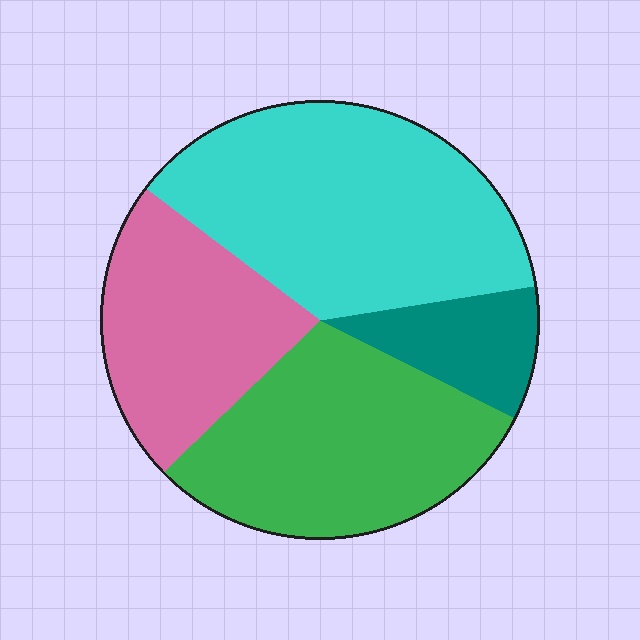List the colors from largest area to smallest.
From largest to smallest: cyan, green, pink, teal.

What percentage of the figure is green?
Green covers about 30% of the figure.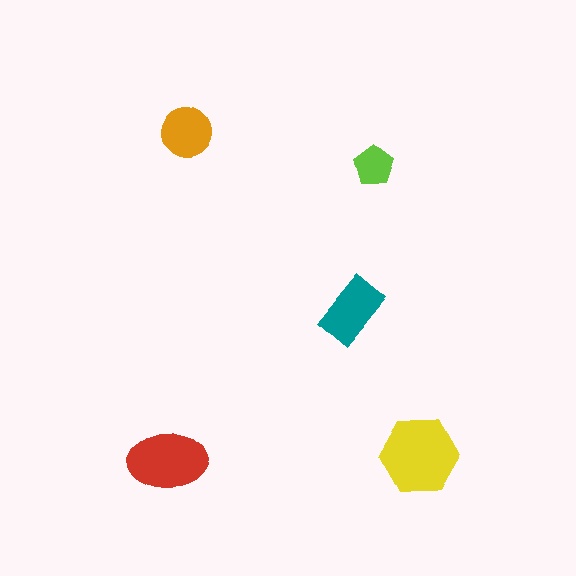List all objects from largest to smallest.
The yellow hexagon, the red ellipse, the teal rectangle, the orange circle, the lime pentagon.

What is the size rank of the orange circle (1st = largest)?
4th.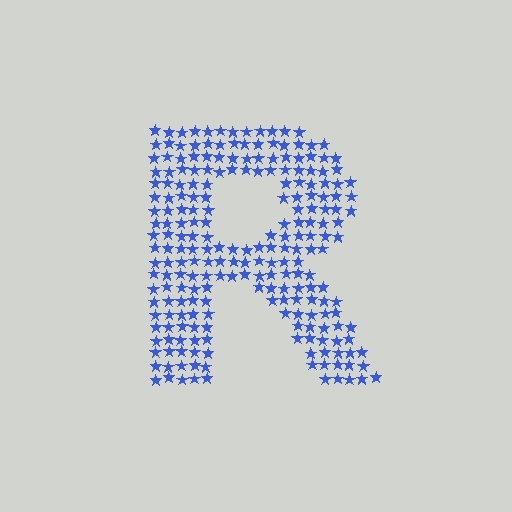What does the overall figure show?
The overall figure shows the letter R.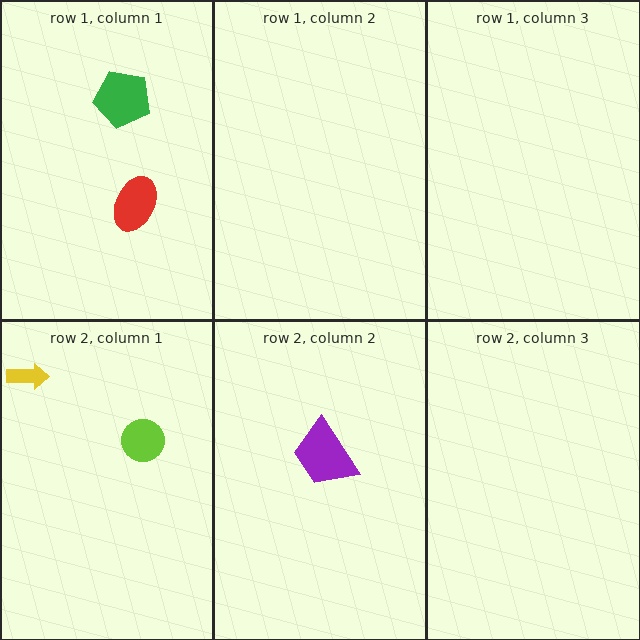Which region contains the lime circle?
The row 2, column 1 region.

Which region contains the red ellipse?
The row 1, column 1 region.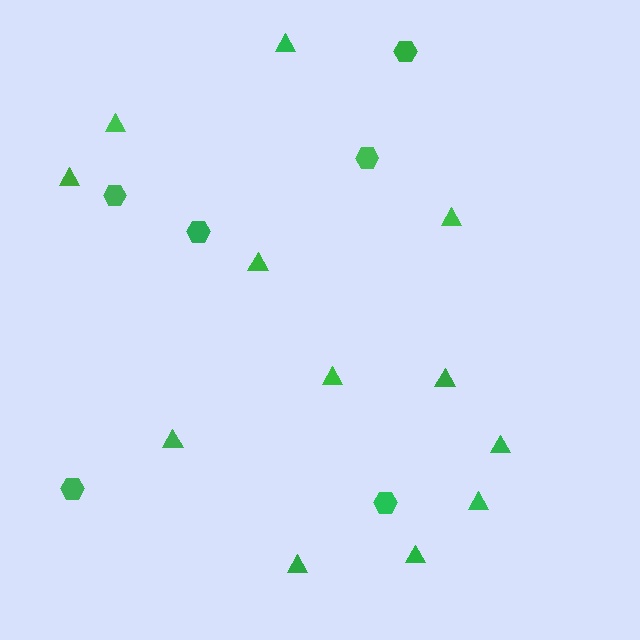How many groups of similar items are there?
There are 2 groups: one group of triangles (12) and one group of hexagons (6).